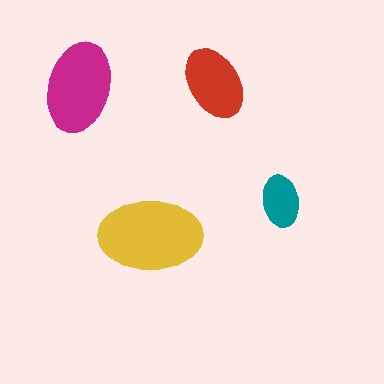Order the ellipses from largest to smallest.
the yellow one, the magenta one, the red one, the teal one.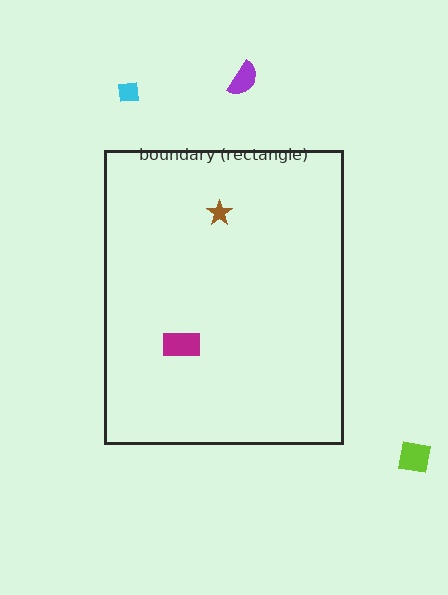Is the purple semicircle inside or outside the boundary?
Outside.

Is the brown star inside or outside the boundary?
Inside.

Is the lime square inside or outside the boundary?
Outside.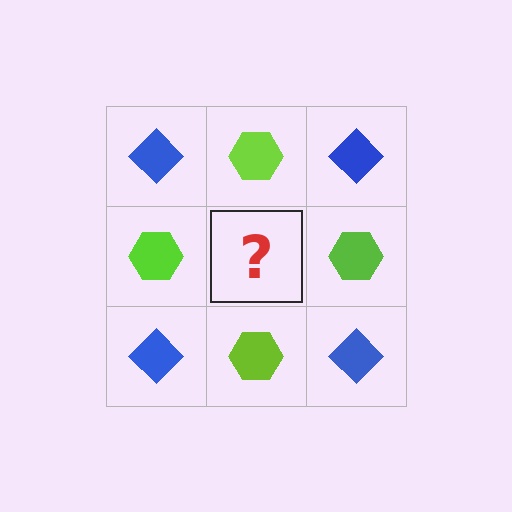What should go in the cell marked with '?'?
The missing cell should contain a blue diamond.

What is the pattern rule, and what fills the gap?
The rule is that it alternates blue diamond and lime hexagon in a checkerboard pattern. The gap should be filled with a blue diamond.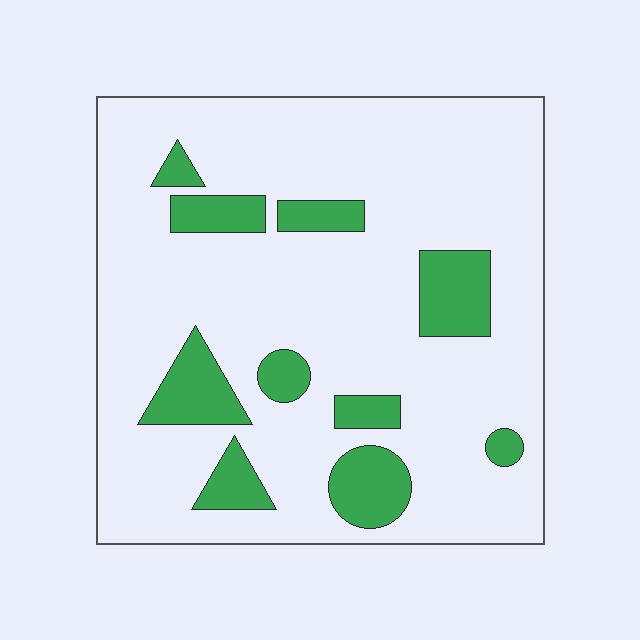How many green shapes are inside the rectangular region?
10.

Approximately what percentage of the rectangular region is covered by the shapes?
Approximately 15%.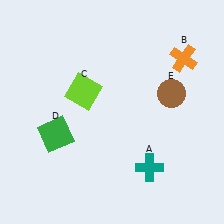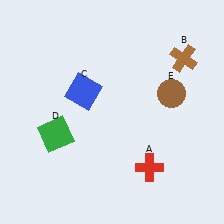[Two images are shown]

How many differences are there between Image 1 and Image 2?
There are 3 differences between the two images.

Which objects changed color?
A changed from teal to red. B changed from orange to brown. C changed from lime to blue.